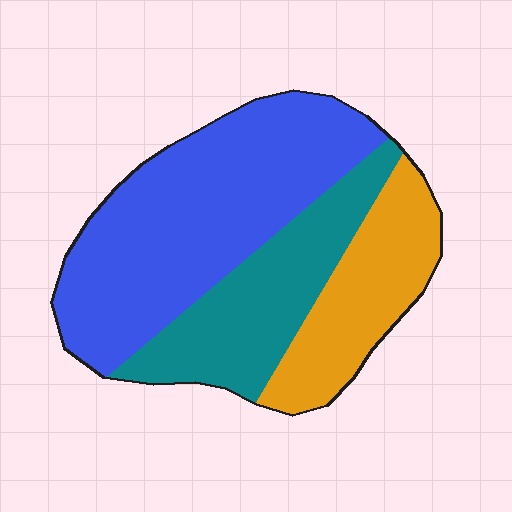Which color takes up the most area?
Blue, at roughly 50%.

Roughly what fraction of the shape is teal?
Teal takes up about one quarter (1/4) of the shape.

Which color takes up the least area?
Orange, at roughly 25%.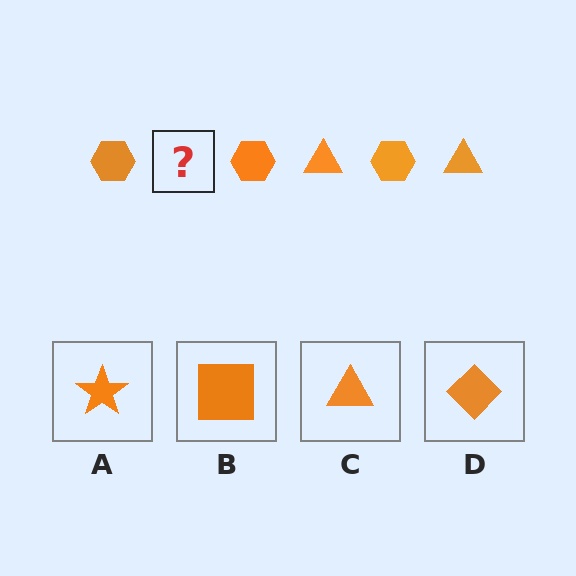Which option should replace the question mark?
Option C.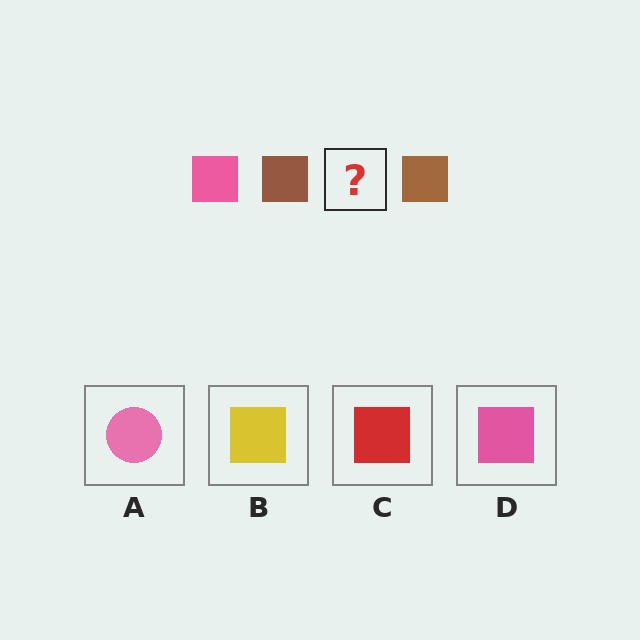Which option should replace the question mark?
Option D.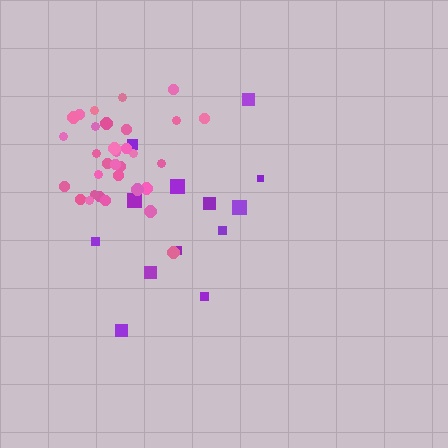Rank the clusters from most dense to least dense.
pink, purple.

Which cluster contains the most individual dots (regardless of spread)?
Pink (32).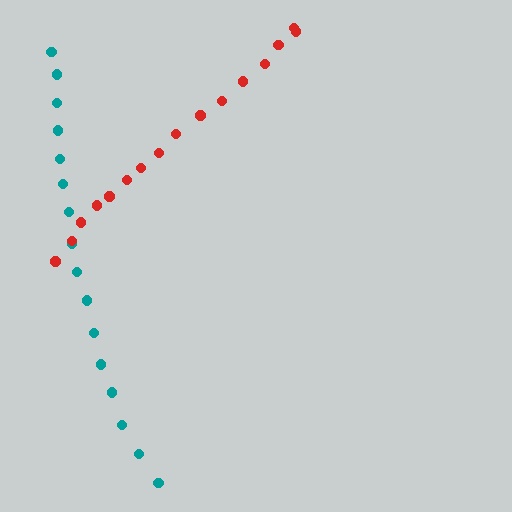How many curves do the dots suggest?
There are 2 distinct paths.